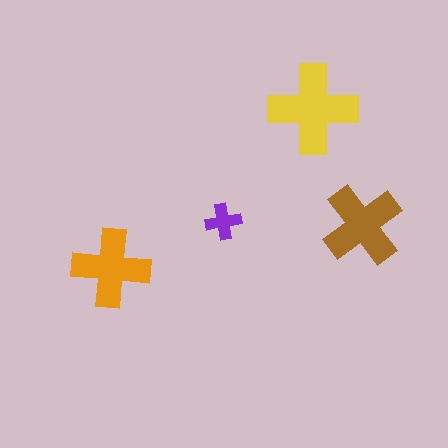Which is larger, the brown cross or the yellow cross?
The yellow one.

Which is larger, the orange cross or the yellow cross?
The yellow one.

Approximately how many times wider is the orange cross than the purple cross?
About 2 times wider.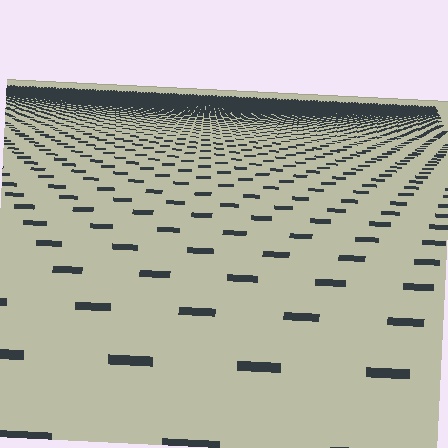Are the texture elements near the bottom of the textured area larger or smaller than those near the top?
Larger. Near the bottom, elements are closer to the viewer and appear at a bigger on-screen size.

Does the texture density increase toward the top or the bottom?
Density increases toward the top.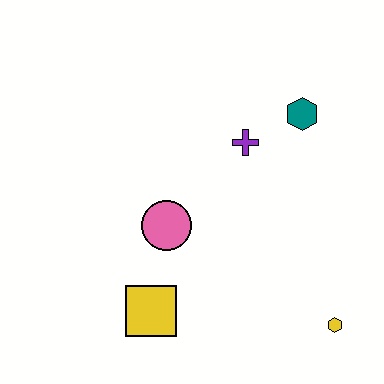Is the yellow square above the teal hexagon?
No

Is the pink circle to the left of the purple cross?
Yes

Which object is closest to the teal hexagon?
The purple cross is closest to the teal hexagon.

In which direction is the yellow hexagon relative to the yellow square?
The yellow hexagon is to the right of the yellow square.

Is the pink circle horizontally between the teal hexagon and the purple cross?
No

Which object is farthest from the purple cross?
The yellow hexagon is farthest from the purple cross.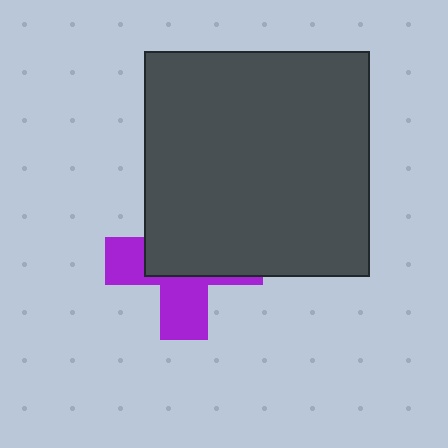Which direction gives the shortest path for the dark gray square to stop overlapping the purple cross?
Moving up gives the shortest separation.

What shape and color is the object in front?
The object in front is a dark gray square.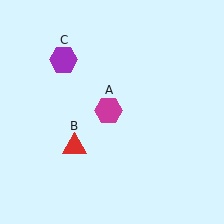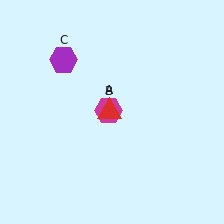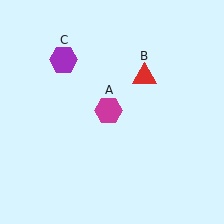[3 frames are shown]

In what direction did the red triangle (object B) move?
The red triangle (object B) moved up and to the right.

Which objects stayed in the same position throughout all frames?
Magenta hexagon (object A) and purple hexagon (object C) remained stationary.